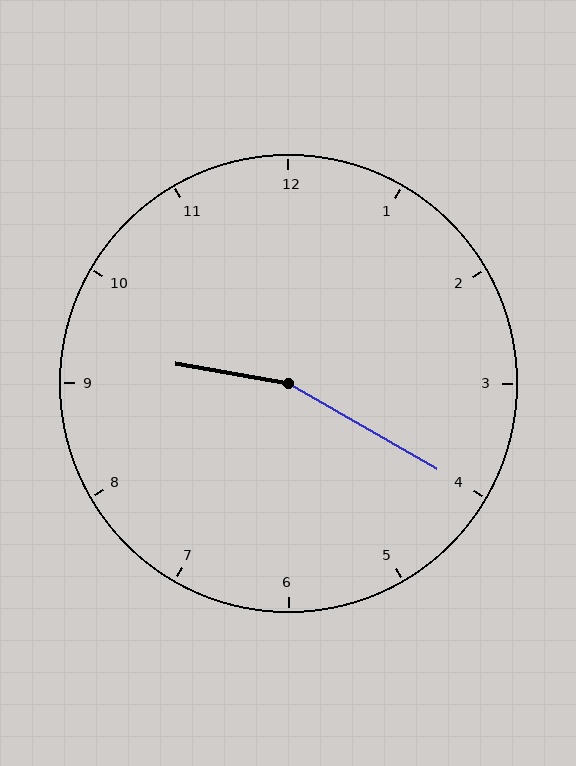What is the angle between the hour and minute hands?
Approximately 160 degrees.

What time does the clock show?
9:20.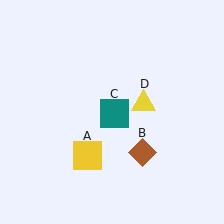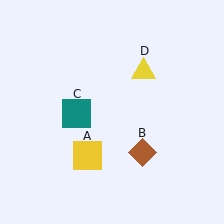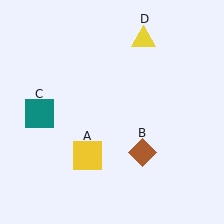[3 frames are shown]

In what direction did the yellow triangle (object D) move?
The yellow triangle (object D) moved up.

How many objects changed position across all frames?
2 objects changed position: teal square (object C), yellow triangle (object D).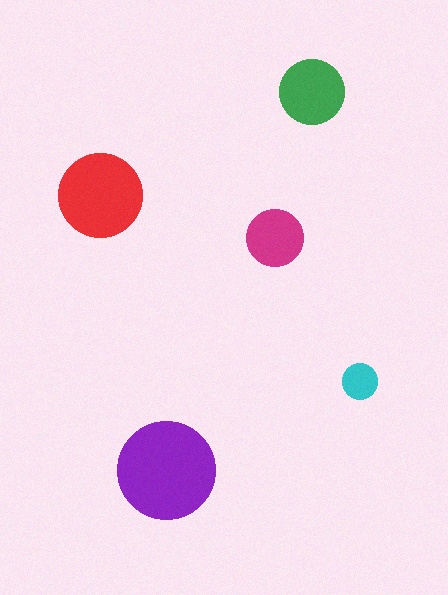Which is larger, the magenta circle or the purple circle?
The purple one.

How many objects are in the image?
There are 5 objects in the image.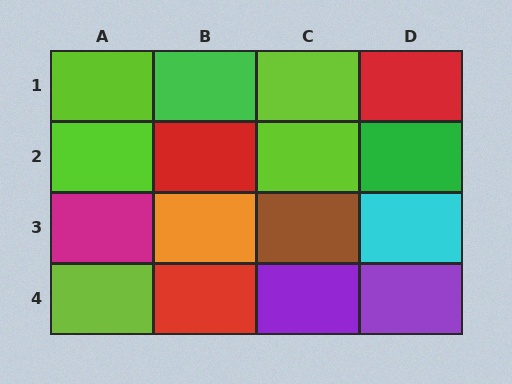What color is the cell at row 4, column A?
Lime.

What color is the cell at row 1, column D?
Red.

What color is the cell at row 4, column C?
Purple.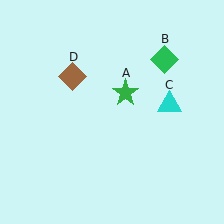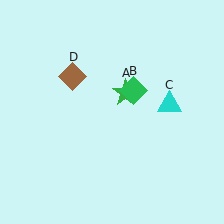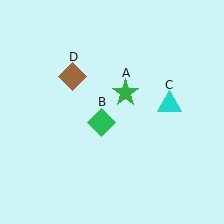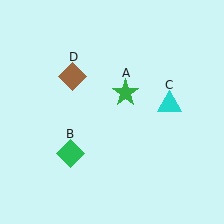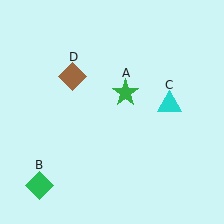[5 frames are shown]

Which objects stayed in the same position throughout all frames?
Green star (object A) and cyan triangle (object C) and brown diamond (object D) remained stationary.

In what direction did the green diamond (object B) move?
The green diamond (object B) moved down and to the left.